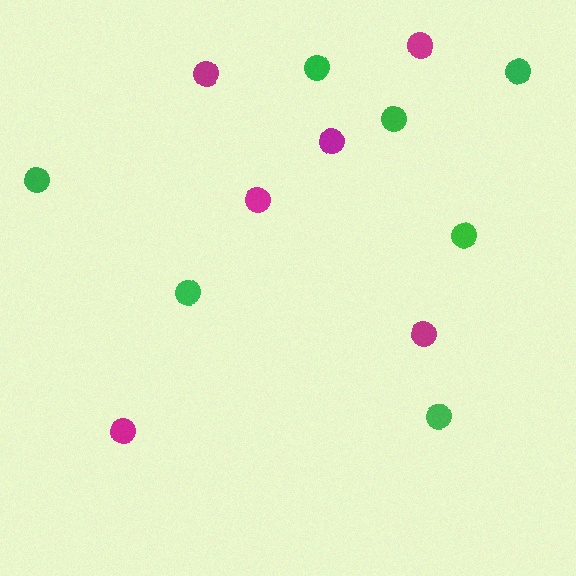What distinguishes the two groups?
There are 2 groups: one group of green circles (7) and one group of magenta circles (6).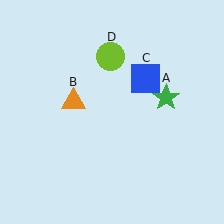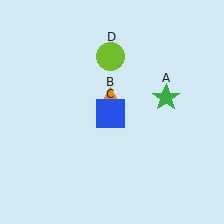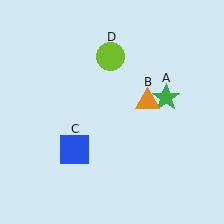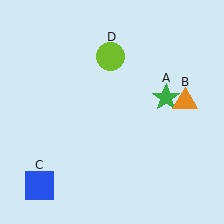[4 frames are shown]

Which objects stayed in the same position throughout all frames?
Green star (object A) and lime circle (object D) remained stationary.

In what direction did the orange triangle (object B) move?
The orange triangle (object B) moved right.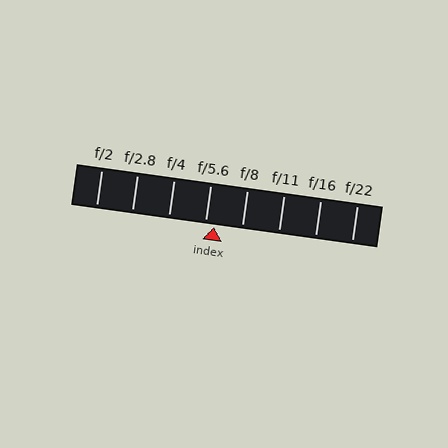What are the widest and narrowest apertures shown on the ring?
The widest aperture shown is f/2 and the narrowest is f/22.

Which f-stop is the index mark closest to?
The index mark is closest to f/5.6.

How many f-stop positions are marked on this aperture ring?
There are 8 f-stop positions marked.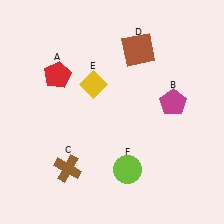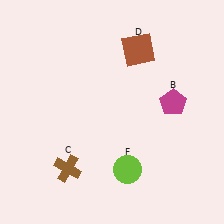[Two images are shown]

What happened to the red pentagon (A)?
The red pentagon (A) was removed in Image 2. It was in the top-left area of Image 1.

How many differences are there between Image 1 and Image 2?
There are 2 differences between the two images.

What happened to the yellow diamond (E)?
The yellow diamond (E) was removed in Image 2. It was in the top-left area of Image 1.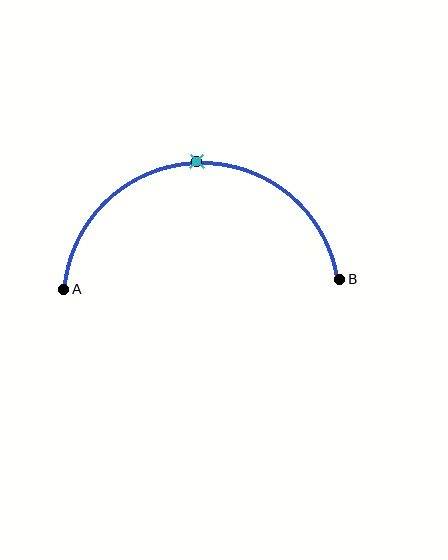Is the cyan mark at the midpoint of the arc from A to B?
Yes. The cyan mark lies on the arc at equal arc-length from both A and B — it is the arc midpoint.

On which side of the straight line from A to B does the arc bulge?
The arc bulges above the straight line connecting A and B.